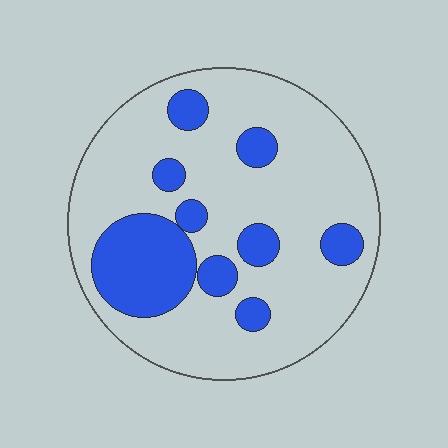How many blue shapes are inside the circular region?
9.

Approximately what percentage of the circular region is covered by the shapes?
Approximately 25%.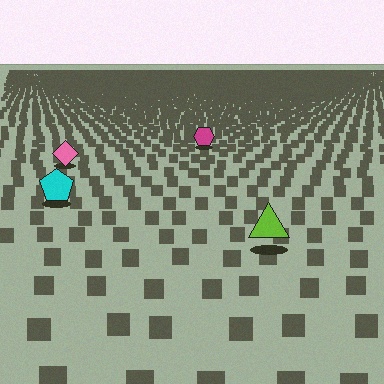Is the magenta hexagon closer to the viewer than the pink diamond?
No. The pink diamond is closer — you can tell from the texture gradient: the ground texture is coarser near it.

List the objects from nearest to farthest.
From nearest to farthest: the lime triangle, the cyan pentagon, the pink diamond, the magenta hexagon.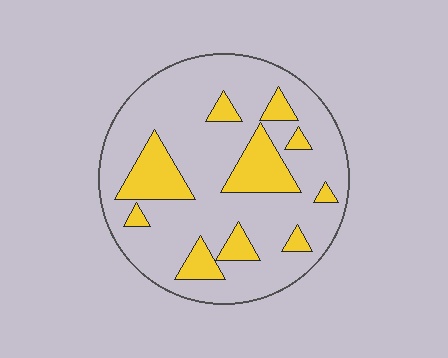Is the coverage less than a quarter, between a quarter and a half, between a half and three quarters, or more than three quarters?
Less than a quarter.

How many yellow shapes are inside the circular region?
10.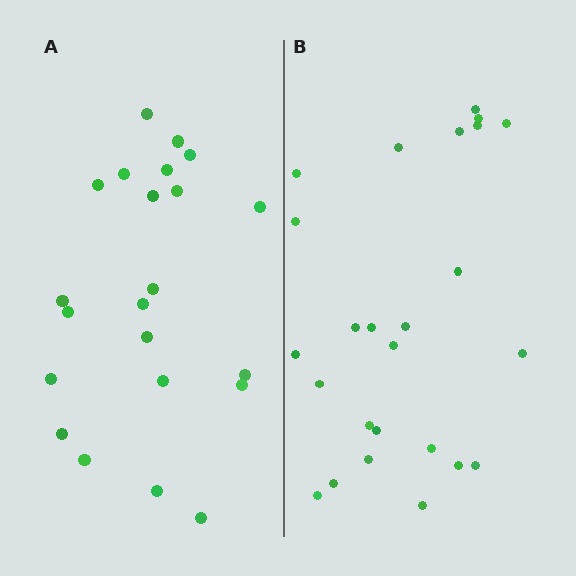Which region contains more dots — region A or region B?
Region B (the right region) has more dots.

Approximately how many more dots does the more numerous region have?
Region B has just a few more — roughly 2 or 3 more dots than region A.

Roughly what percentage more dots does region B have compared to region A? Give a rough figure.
About 15% more.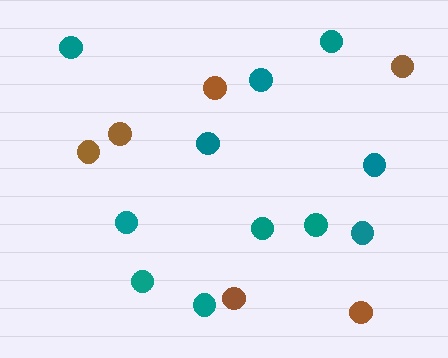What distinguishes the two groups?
There are 2 groups: one group of teal circles (11) and one group of brown circles (6).